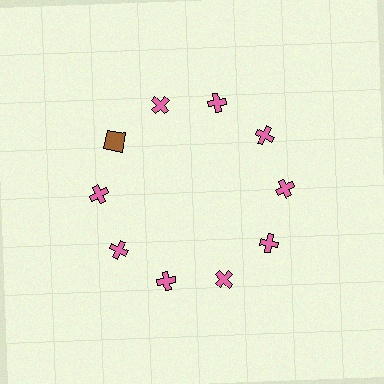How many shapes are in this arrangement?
There are 10 shapes arranged in a ring pattern.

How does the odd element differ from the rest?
It differs in both color (brown instead of pink) and shape (square instead of cross).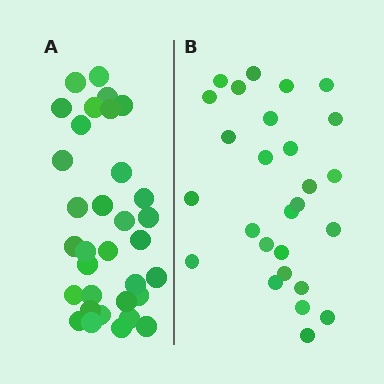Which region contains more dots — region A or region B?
Region A (the left region) has more dots.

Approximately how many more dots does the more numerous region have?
Region A has about 6 more dots than region B.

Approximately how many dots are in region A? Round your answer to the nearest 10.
About 30 dots. (The exact count is 33, which rounds to 30.)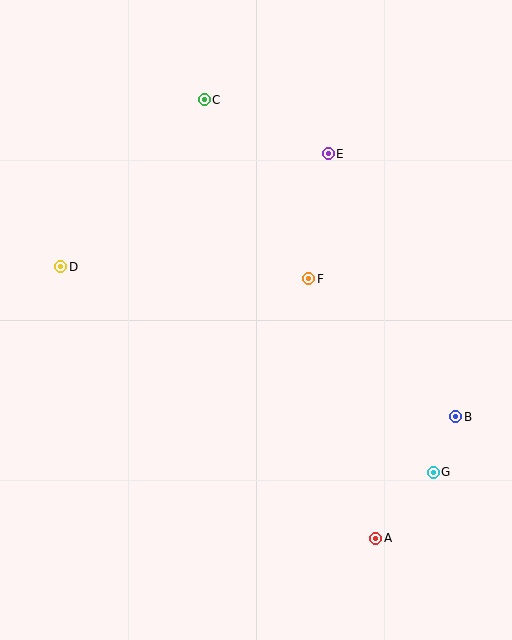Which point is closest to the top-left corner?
Point C is closest to the top-left corner.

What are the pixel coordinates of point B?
Point B is at (456, 417).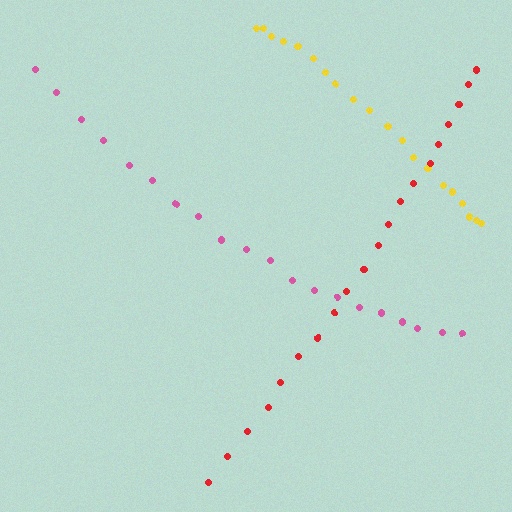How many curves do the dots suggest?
There are 3 distinct paths.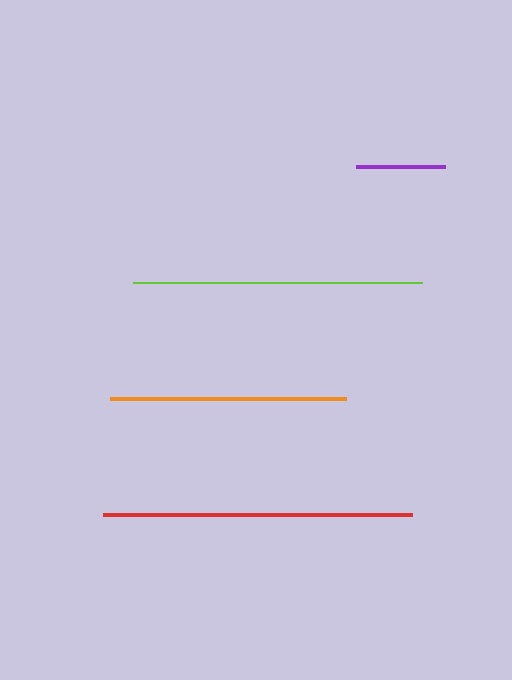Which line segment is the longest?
The red line is the longest at approximately 309 pixels.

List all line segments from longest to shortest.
From longest to shortest: red, lime, orange, purple.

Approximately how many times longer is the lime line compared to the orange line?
The lime line is approximately 1.2 times the length of the orange line.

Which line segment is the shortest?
The purple line is the shortest at approximately 89 pixels.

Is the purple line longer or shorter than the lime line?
The lime line is longer than the purple line.